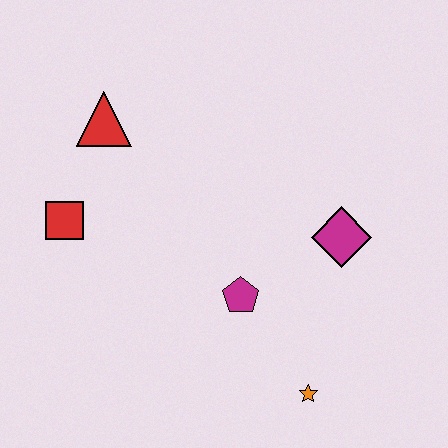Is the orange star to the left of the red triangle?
No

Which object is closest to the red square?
The red triangle is closest to the red square.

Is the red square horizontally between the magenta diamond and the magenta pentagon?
No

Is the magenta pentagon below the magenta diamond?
Yes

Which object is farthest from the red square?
The orange star is farthest from the red square.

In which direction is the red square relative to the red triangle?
The red square is below the red triangle.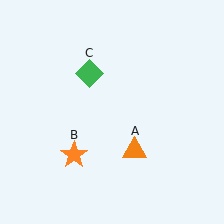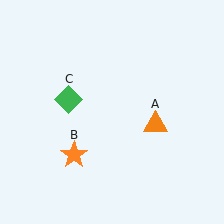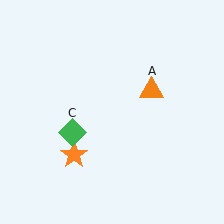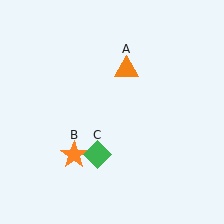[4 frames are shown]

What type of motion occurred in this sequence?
The orange triangle (object A), green diamond (object C) rotated counterclockwise around the center of the scene.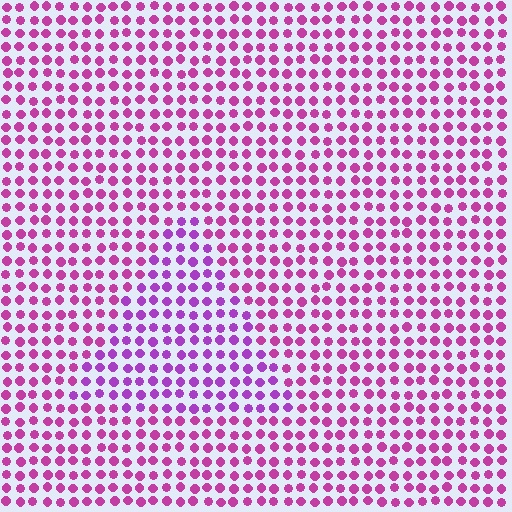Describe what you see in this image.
The image is filled with small magenta elements in a uniform arrangement. A triangle-shaped region is visible where the elements are tinted to a slightly different hue, forming a subtle color boundary.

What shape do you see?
I see a triangle.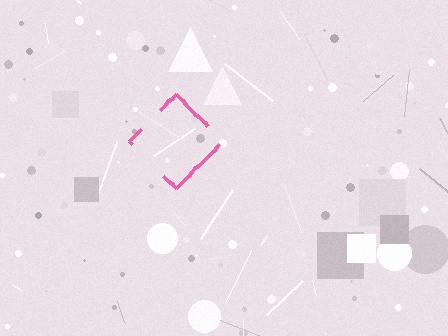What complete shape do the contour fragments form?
The contour fragments form a diamond.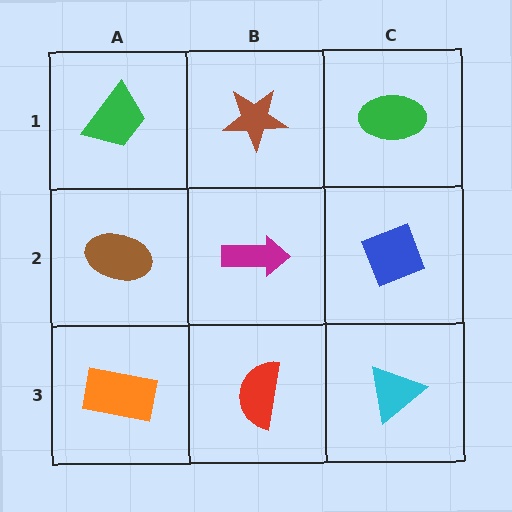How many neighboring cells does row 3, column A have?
2.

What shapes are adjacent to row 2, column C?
A green ellipse (row 1, column C), a cyan triangle (row 3, column C), a magenta arrow (row 2, column B).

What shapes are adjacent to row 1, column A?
A brown ellipse (row 2, column A), a brown star (row 1, column B).